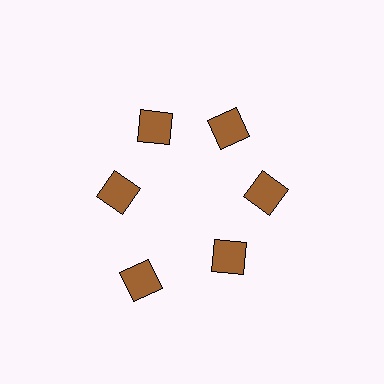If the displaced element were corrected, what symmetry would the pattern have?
It would have 6-fold rotational symmetry — the pattern would map onto itself every 60 degrees.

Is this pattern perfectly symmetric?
No. The 6 brown diamonds are arranged in a ring, but one element near the 7 o'clock position is pushed outward from the center, breaking the 6-fold rotational symmetry.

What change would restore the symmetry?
The symmetry would be restored by moving it inward, back onto the ring so that all 6 diamonds sit at equal angles and equal distance from the center.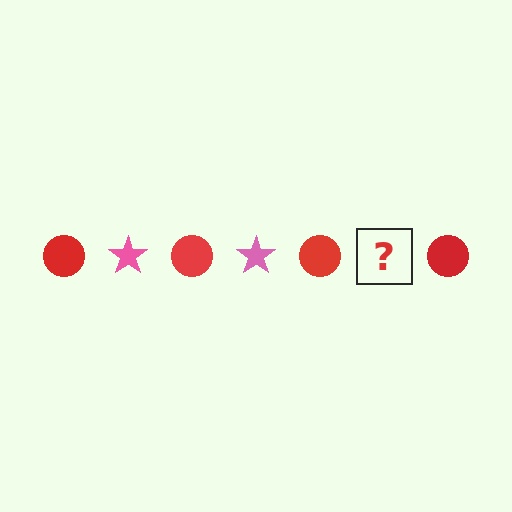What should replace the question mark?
The question mark should be replaced with a pink star.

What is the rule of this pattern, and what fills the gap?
The rule is that the pattern alternates between red circle and pink star. The gap should be filled with a pink star.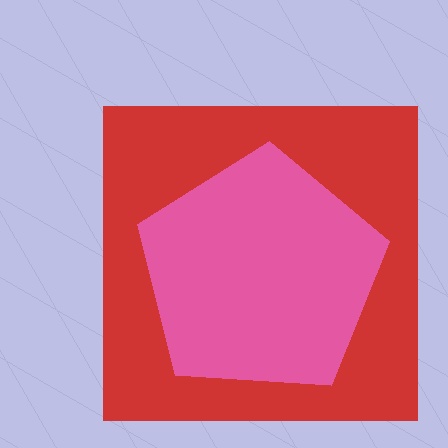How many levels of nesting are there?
2.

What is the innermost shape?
The pink pentagon.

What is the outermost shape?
The red square.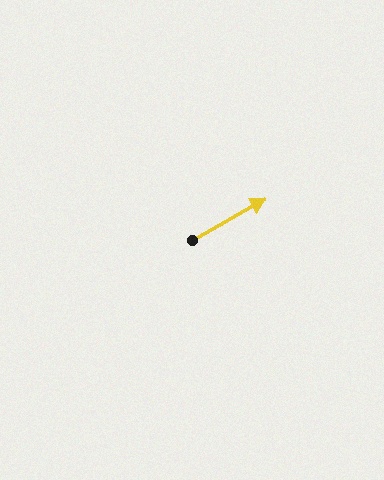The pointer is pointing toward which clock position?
Roughly 2 o'clock.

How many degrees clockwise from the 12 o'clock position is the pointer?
Approximately 61 degrees.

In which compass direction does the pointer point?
Northeast.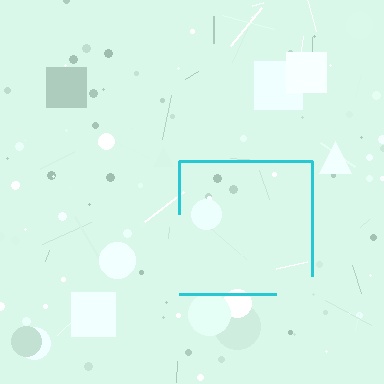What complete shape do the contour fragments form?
The contour fragments form a square.